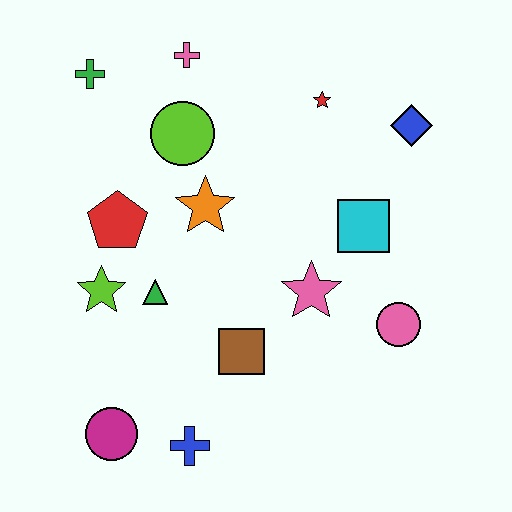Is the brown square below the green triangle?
Yes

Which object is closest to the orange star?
The lime circle is closest to the orange star.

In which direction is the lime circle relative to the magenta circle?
The lime circle is above the magenta circle.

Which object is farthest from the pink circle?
The green cross is farthest from the pink circle.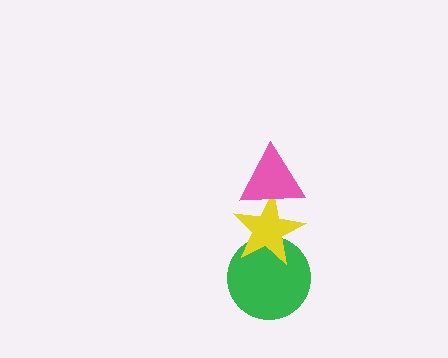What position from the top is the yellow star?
The yellow star is 2nd from the top.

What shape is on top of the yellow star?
The pink triangle is on top of the yellow star.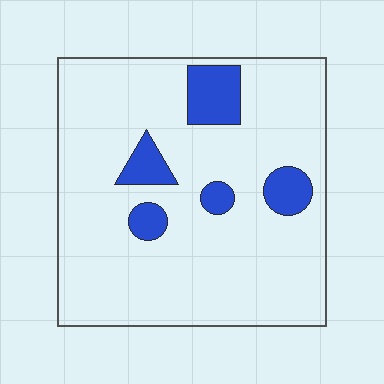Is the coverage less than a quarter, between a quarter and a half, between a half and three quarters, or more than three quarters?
Less than a quarter.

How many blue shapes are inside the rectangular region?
5.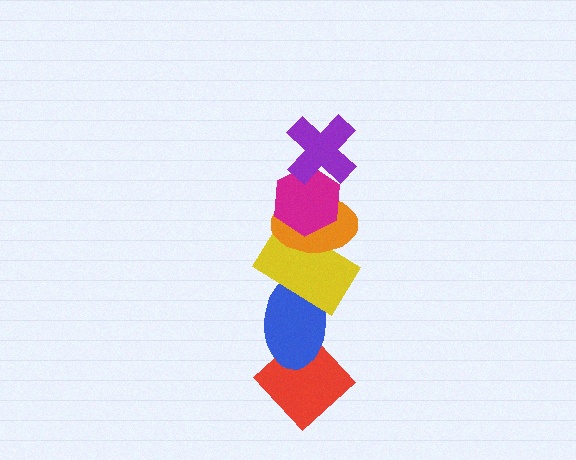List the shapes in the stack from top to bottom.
From top to bottom: the purple cross, the magenta hexagon, the orange ellipse, the yellow rectangle, the blue ellipse, the red diamond.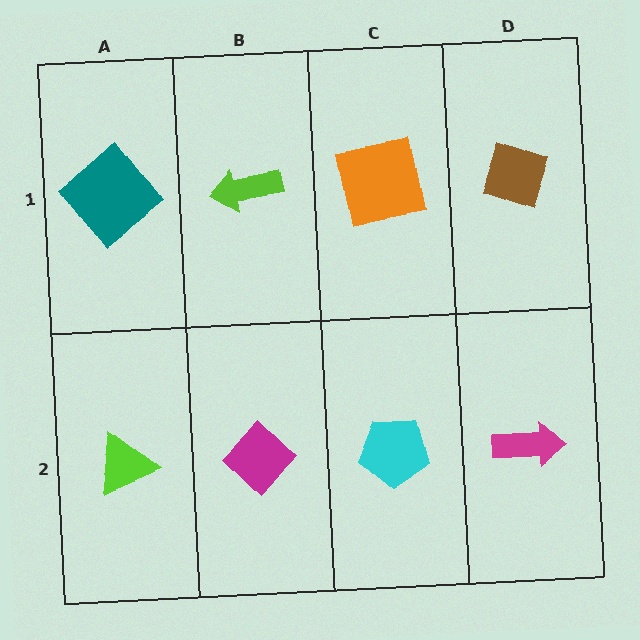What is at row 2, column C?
A cyan pentagon.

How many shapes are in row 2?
4 shapes.